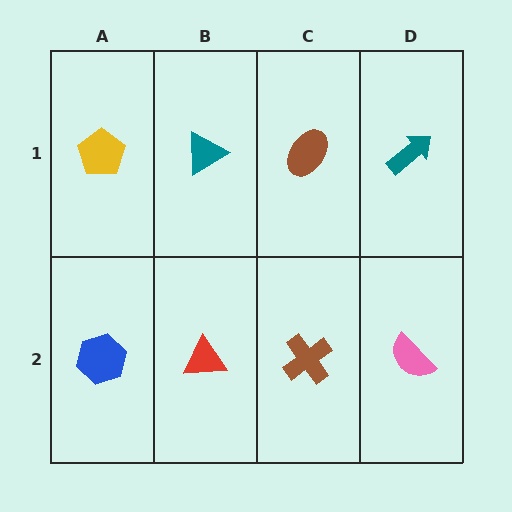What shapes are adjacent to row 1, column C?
A brown cross (row 2, column C), a teal triangle (row 1, column B), a teal arrow (row 1, column D).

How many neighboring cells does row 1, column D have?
2.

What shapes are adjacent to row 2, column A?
A yellow pentagon (row 1, column A), a red triangle (row 2, column B).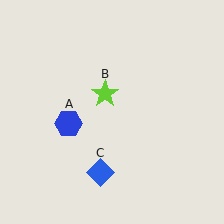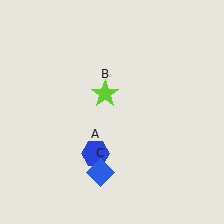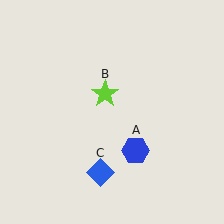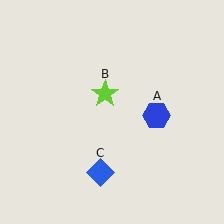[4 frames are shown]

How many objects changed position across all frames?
1 object changed position: blue hexagon (object A).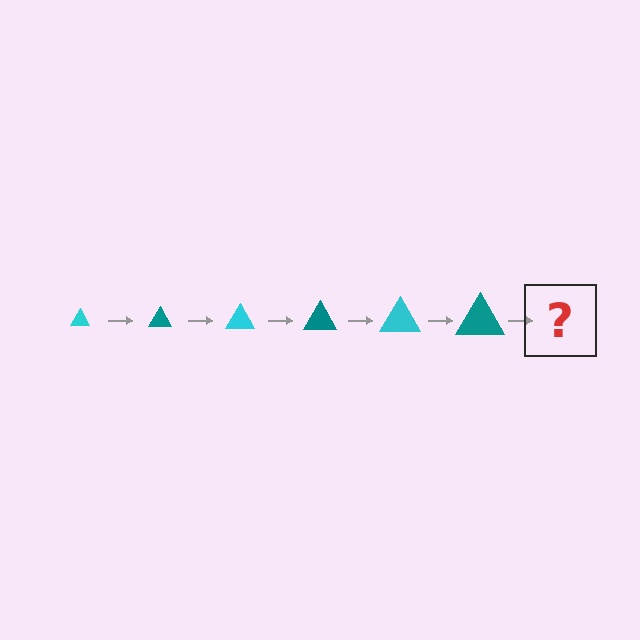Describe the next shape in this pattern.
It should be a cyan triangle, larger than the previous one.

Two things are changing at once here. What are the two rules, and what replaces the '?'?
The two rules are that the triangle grows larger each step and the color cycles through cyan and teal. The '?' should be a cyan triangle, larger than the previous one.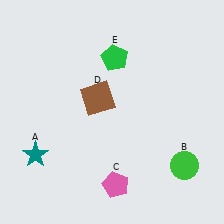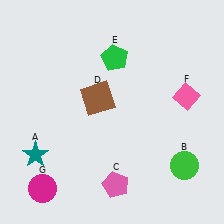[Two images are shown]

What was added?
A pink diamond (F), a magenta circle (G) were added in Image 2.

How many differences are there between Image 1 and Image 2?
There are 2 differences between the two images.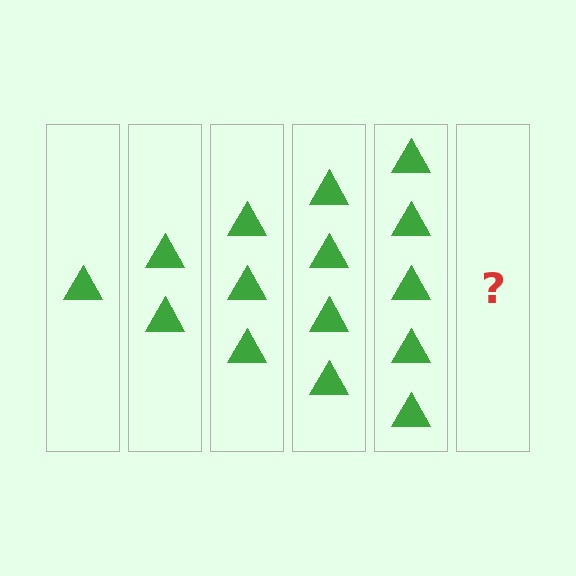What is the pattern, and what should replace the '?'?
The pattern is that each step adds one more triangle. The '?' should be 6 triangles.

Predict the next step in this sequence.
The next step is 6 triangles.